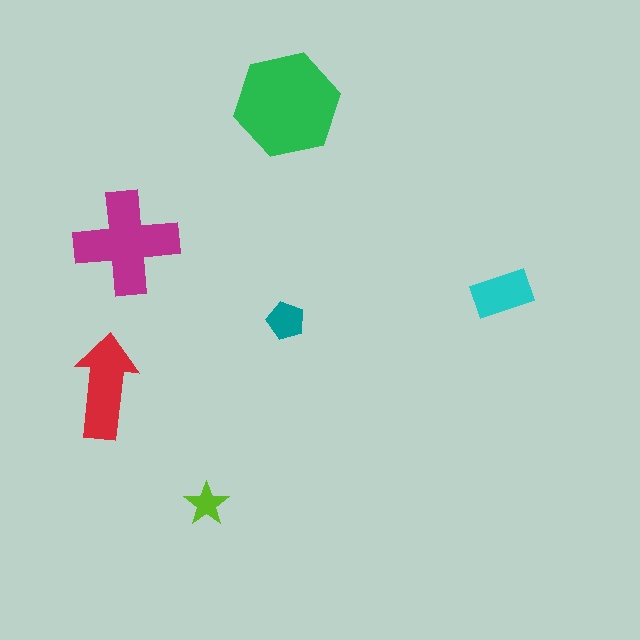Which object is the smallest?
The lime star.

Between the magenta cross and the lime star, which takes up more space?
The magenta cross.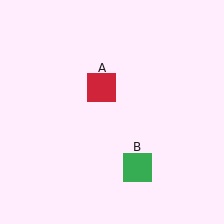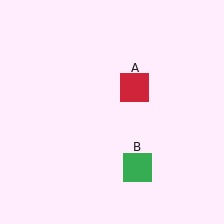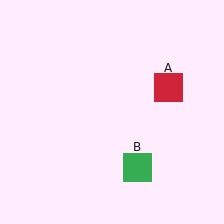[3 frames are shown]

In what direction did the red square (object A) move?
The red square (object A) moved right.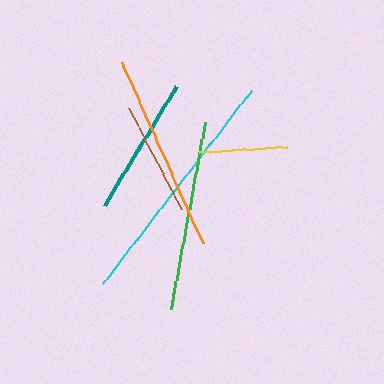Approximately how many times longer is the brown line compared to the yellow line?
The brown line is approximately 1.3 times the length of the yellow line.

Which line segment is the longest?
The cyan line is the longest at approximately 243 pixels.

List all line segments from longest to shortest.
From longest to shortest: cyan, orange, green, teal, brown, yellow.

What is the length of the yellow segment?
The yellow segment is approximately 88 pixels long.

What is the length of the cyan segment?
The cyan segment is approximately 243 pixels long.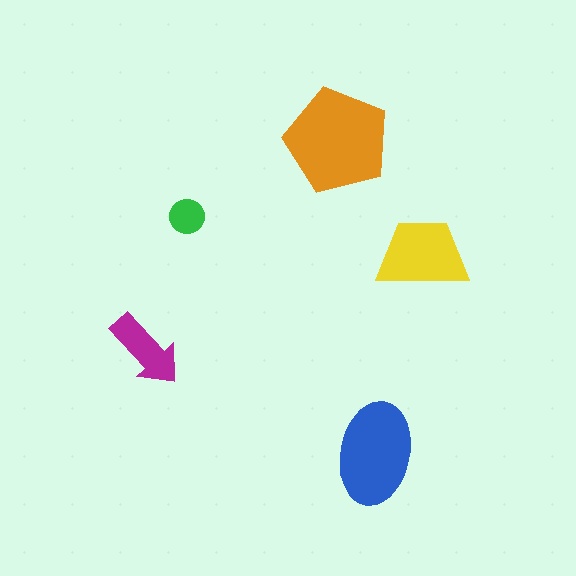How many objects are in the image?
There are 5 objects in the image.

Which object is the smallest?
The green circle.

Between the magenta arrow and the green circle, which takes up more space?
The magenta arrow.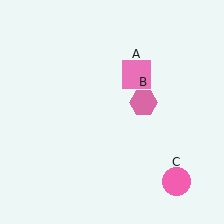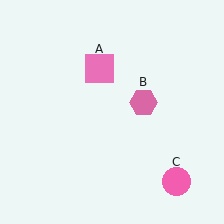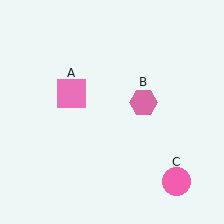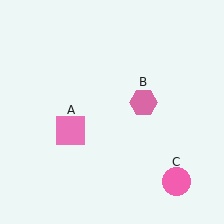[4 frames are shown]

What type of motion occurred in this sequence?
The pink square (object A) rotated counterclockwise around the center of the scene.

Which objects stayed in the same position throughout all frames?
Pink hexagon (object B) and pink circle (object C) remained stationary.